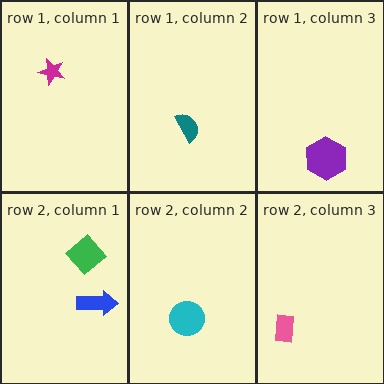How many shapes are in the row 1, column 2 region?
1.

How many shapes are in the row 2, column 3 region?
1.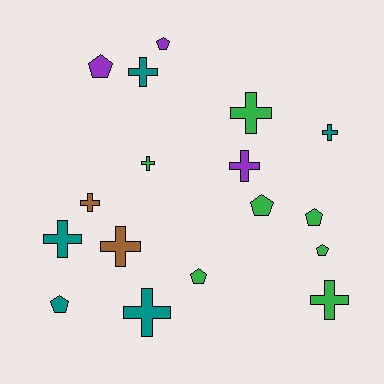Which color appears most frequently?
Green, with 7 objects.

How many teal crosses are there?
There are 4 teal crosses.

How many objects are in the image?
There are 17 objects.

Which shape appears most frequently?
Cross, with 10 objects.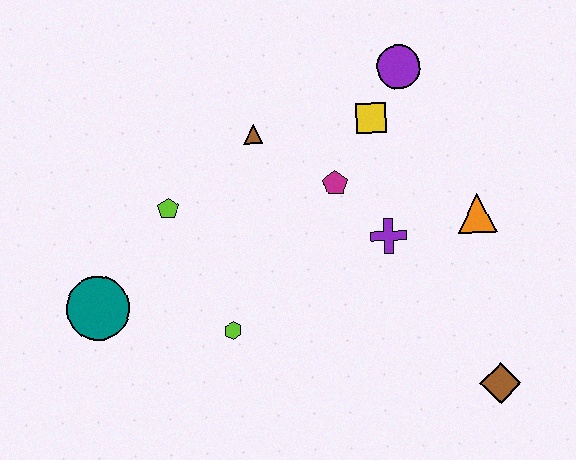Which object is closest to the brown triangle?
The magenta pentagon is closest to the brown triangle.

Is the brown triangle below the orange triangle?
No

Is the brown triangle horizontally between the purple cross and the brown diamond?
No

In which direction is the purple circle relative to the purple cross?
The purple circle is above the purple cross.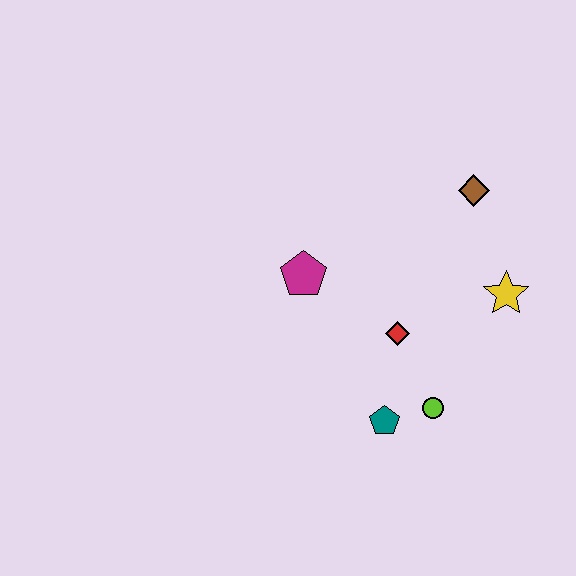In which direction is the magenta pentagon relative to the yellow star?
The magenta pentagon is to the left of the yellow star.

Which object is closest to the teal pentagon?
The lime circle is closest to the teal pentagon.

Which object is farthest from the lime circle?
The brown diamond is farthest from the lime circle.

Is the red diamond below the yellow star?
Yes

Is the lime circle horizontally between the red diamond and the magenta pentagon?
No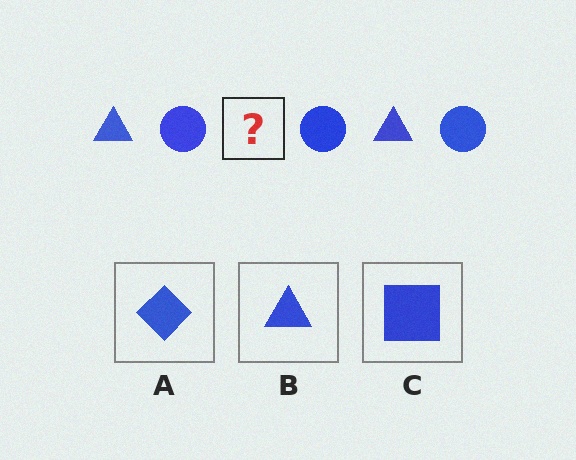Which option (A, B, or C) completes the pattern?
B.